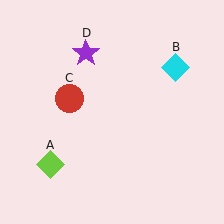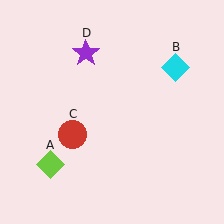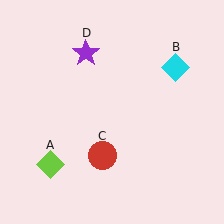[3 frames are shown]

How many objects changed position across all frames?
1 object changed position: red circle (object C).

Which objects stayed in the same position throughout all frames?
Lime diamond (object A) and cyan diamond (object B) and purple star (object D) remained stationary.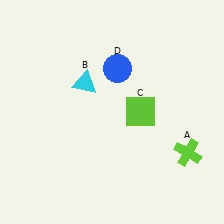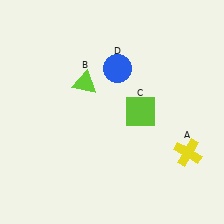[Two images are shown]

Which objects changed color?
A changed from lime to yellow. B changed from cyan to lime.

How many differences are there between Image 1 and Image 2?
There are 2 differences between the two images.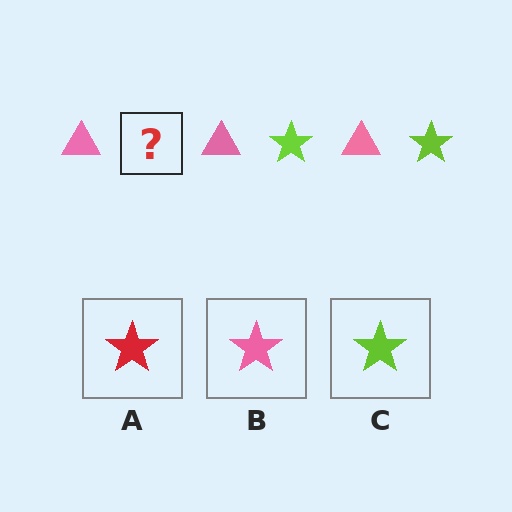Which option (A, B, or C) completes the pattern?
C.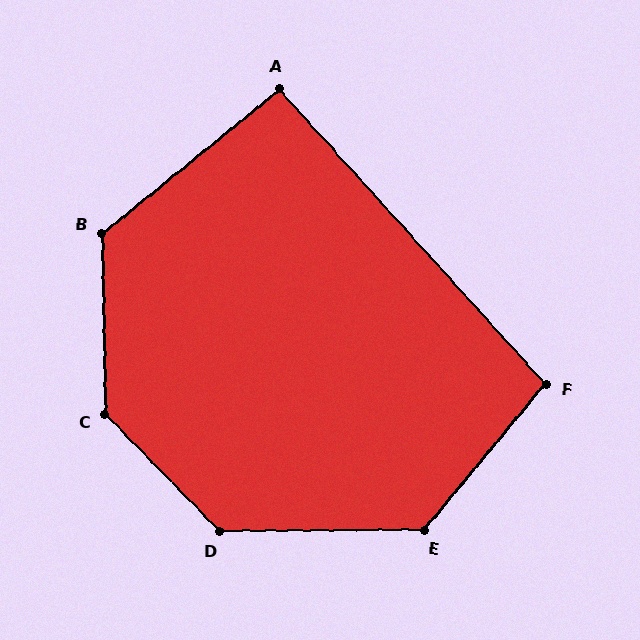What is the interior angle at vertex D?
Approximately 134 degrees (obtuse).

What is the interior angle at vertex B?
Approximately 128 degrees (obtuse).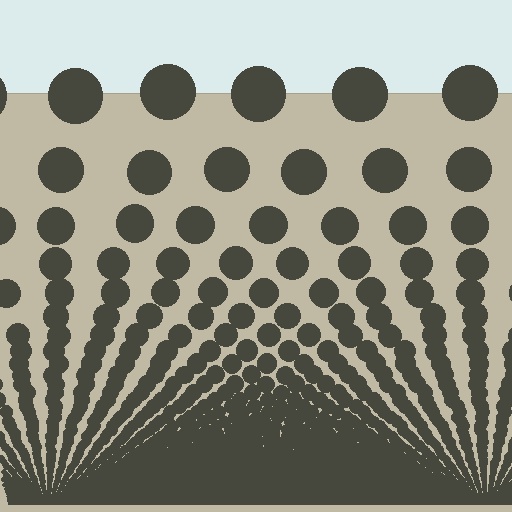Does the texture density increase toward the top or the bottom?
Density increases toward the bottom.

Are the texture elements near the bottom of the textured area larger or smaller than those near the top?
Smaller. The gradient is inverted — elements near the bottom are smaller and denser.